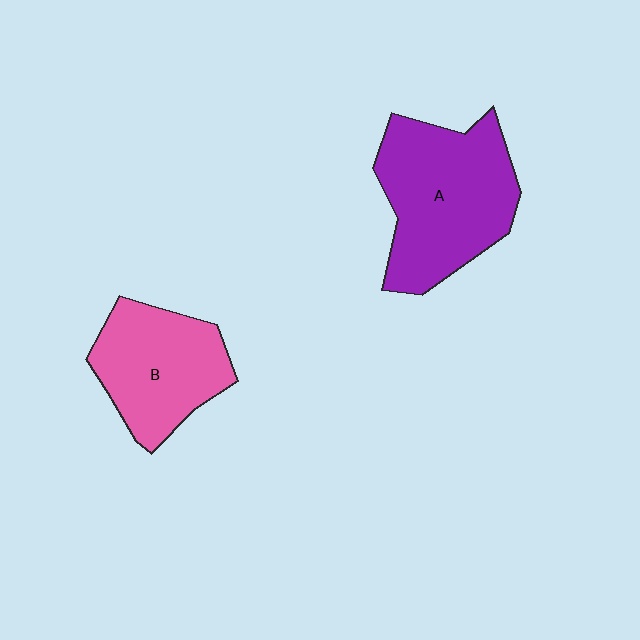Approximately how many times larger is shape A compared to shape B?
Approximately 1.3 times.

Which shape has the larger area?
Shape A (purple).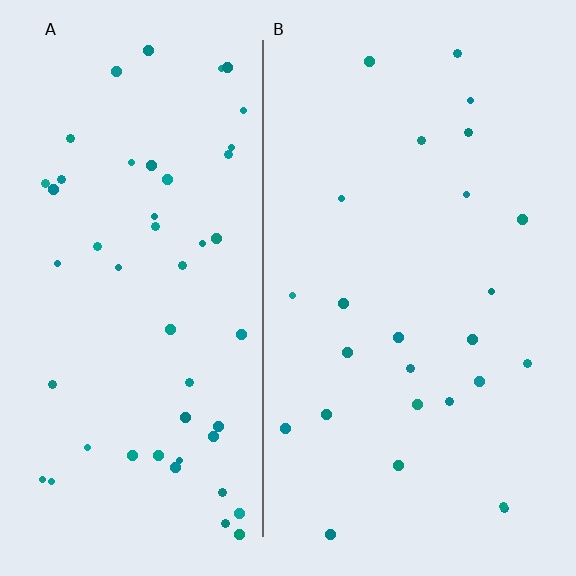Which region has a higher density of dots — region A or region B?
A (the left).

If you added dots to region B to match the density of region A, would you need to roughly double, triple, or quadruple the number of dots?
Approximately double.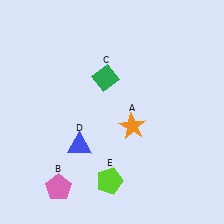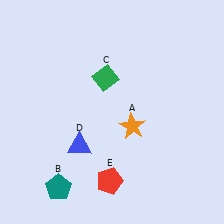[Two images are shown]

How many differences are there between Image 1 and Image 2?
There are 2 differences between the two images.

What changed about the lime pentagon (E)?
In Image 1, E is lime. In Image 2, it changed to red.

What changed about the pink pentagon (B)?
In Image 1, B is pink. In Image 2, it changed to teal.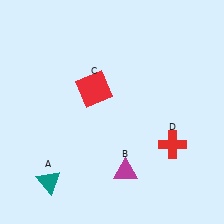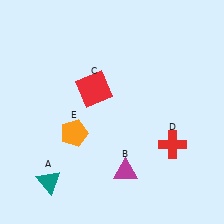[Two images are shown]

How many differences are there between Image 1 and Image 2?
There is 1 difference between the two images.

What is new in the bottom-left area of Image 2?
An orange pentagon (E) was added in the bottom-left area of Image 2.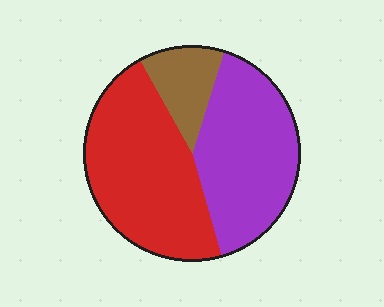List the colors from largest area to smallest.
From largest to smallest: red, purple, brown.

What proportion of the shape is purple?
Purple covers roughly 40% of the shape.